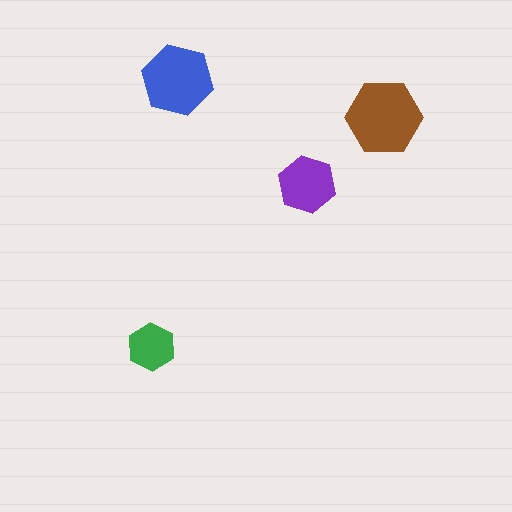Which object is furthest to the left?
The green hexagon is leftmost.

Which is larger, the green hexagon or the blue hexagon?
The blue one.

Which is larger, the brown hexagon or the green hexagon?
The brown one.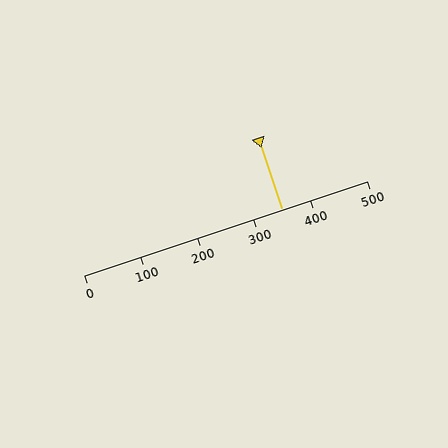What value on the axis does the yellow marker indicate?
The marker indicates approximately 350.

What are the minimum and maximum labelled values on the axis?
The axis runs from 0 to 500.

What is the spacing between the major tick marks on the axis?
The major ticks are spaced 100 apart.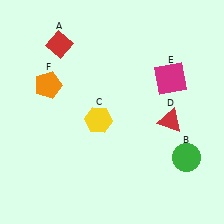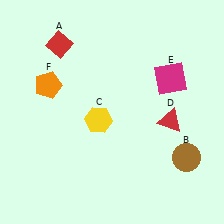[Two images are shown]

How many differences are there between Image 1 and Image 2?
There is 1 difference between the two images.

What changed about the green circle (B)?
In Image 1, B is green. In Image 2, it changed to brown.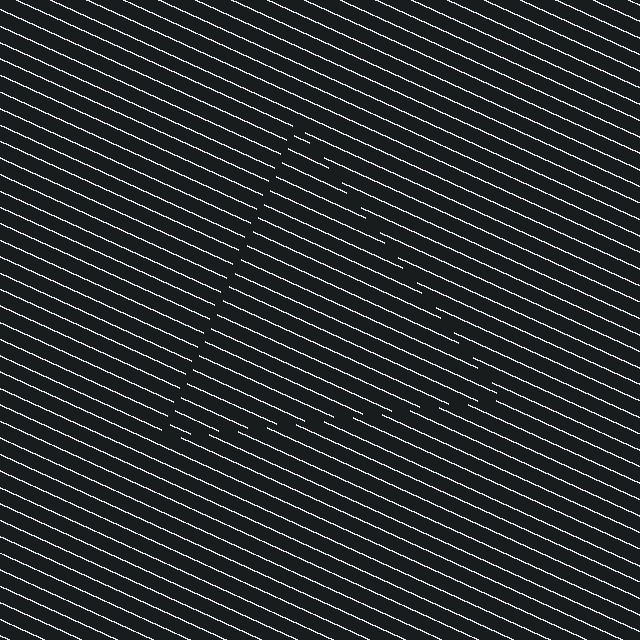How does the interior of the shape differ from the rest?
The interior of the shape contains the same grating, shifted by half a period — the contour is defined by the phase discontinuity where line-ends from the inner and outer gratings abut.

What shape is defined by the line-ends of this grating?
An illusory triangle. The interior of the shape contains the same grating, shifted by half a period — the contour is defined by the phase discontinuity where line-ends from the inner and outer gratings abut.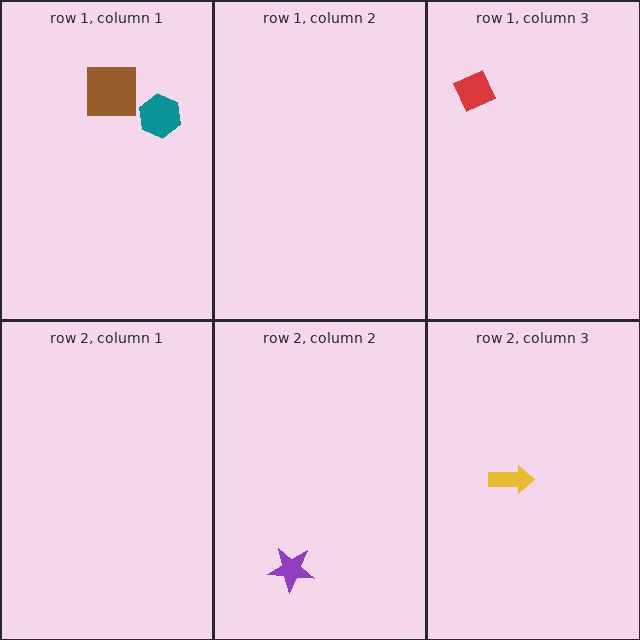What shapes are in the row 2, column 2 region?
The purple star.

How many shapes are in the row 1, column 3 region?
1.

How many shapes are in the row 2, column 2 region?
1.